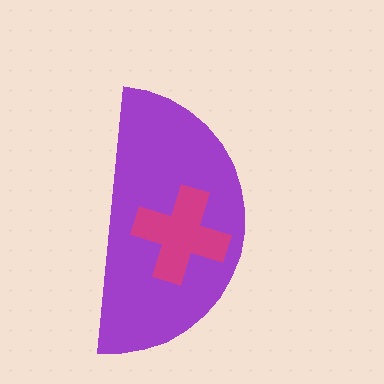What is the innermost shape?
The magenta cross.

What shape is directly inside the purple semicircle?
The magenta cross.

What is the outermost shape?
The purple semicircle.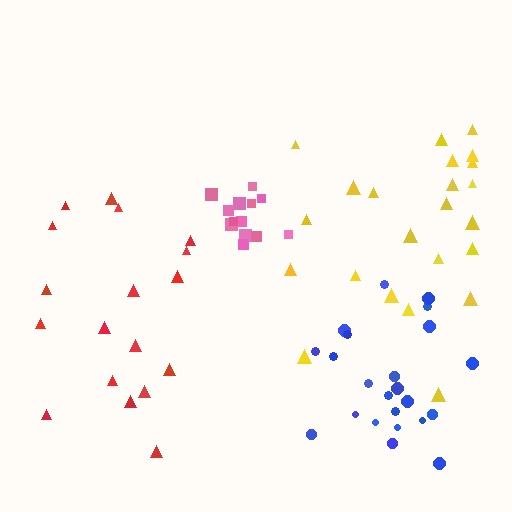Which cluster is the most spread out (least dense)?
Red.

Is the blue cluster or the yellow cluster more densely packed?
Blue.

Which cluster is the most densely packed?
Pink.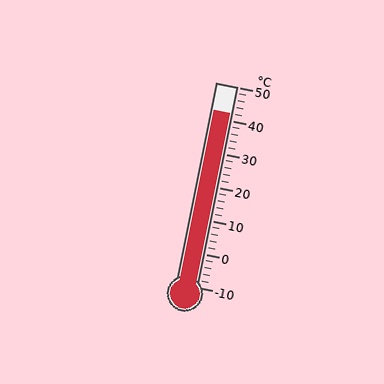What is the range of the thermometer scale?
The thermometer scale ranges from -10°C to 50°C.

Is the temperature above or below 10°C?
The temperature is above 10°C.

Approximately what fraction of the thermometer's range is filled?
The thermometer is filled to approximately 85% of its range.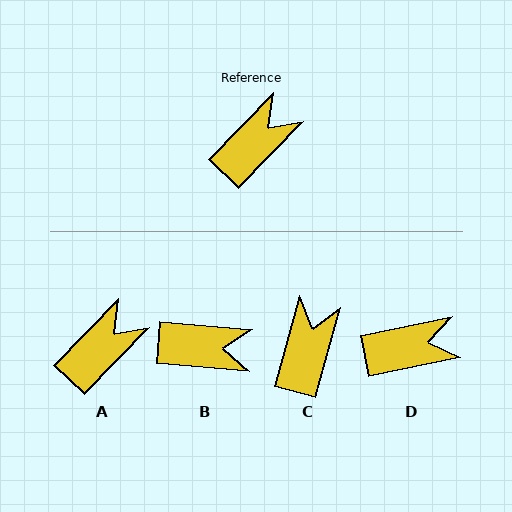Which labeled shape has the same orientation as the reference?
A.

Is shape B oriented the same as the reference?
No, it is off by about 51 degrees.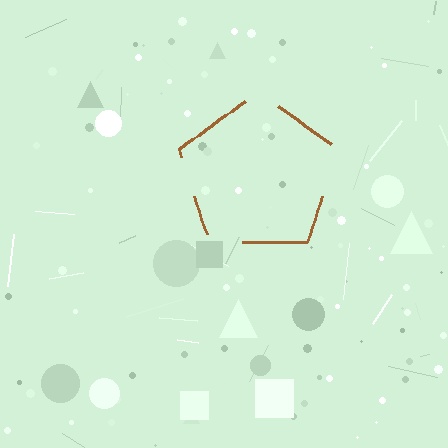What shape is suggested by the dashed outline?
The dashed outline suggests a pentagon.